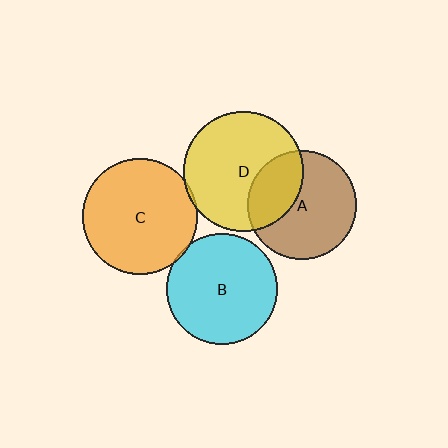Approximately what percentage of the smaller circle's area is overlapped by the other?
Approximately 5%.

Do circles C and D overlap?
Yes.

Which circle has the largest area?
Circle D (yellow).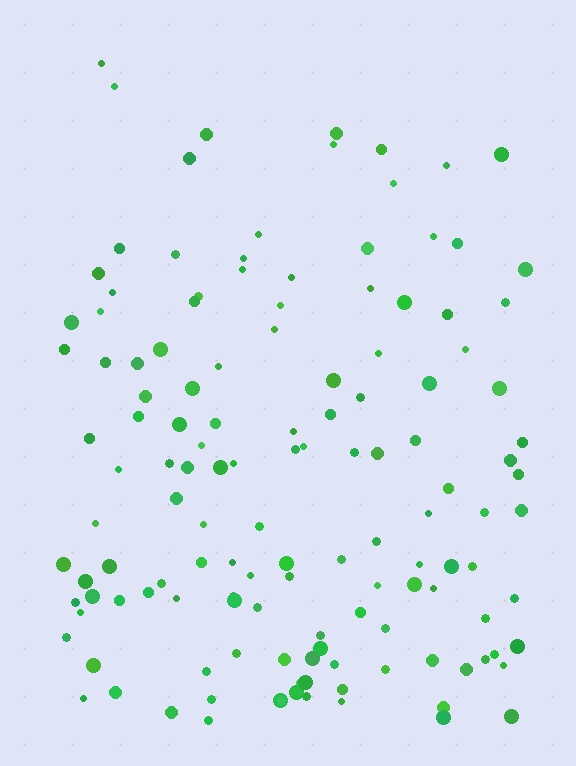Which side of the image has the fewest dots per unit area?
The top.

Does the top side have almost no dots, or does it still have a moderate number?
Still a moderate number, just noticeably fewer than the bottom.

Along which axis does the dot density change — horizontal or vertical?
Vertical.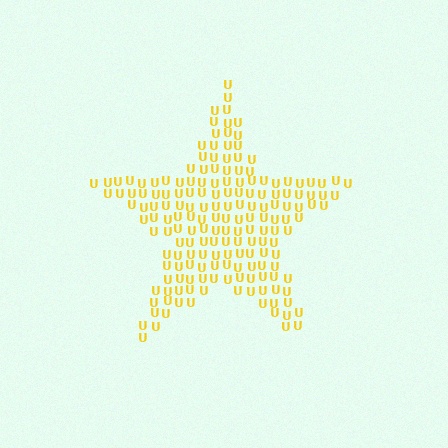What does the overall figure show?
The overall figure shows a star.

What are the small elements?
The small elements are letter U's.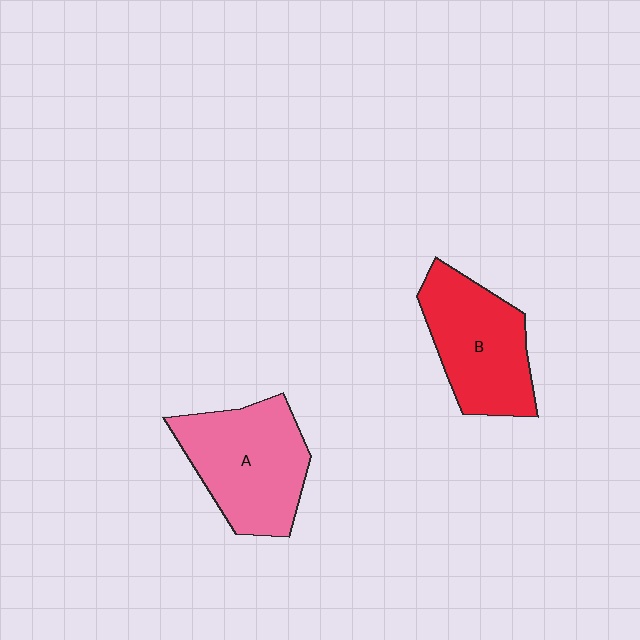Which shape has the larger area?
Shape A (pink).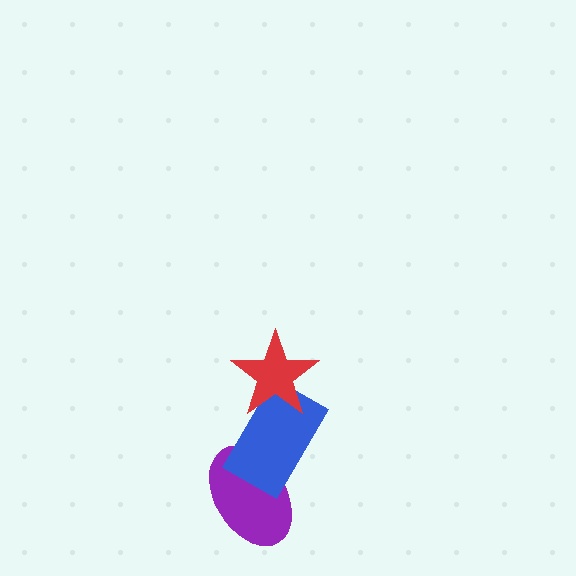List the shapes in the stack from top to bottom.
From top to bottom: the red star, the blue rectangle, the purple ellipse.